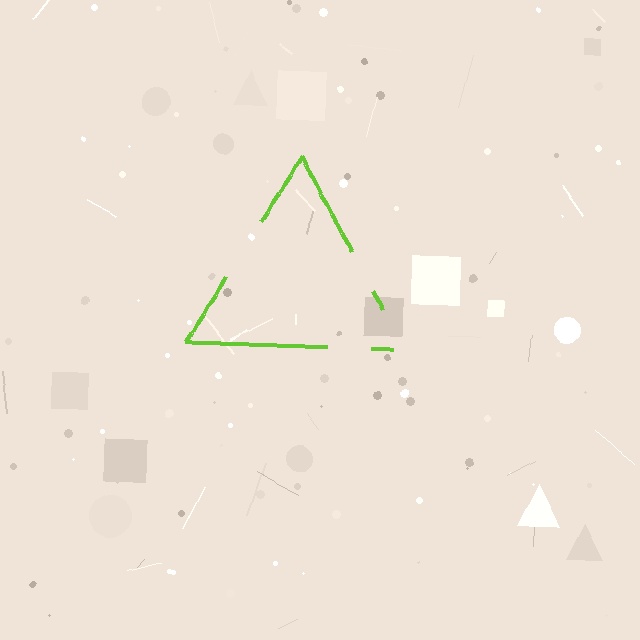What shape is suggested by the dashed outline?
The dashed outline suggests a triangle.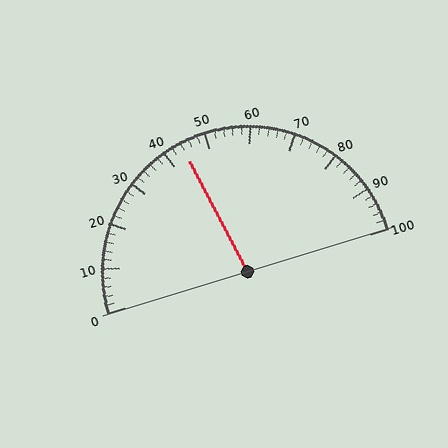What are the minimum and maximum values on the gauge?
The gauge ranges from 0 to 100.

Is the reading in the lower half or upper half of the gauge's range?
The reading is in the lower half of the range (0 to 100).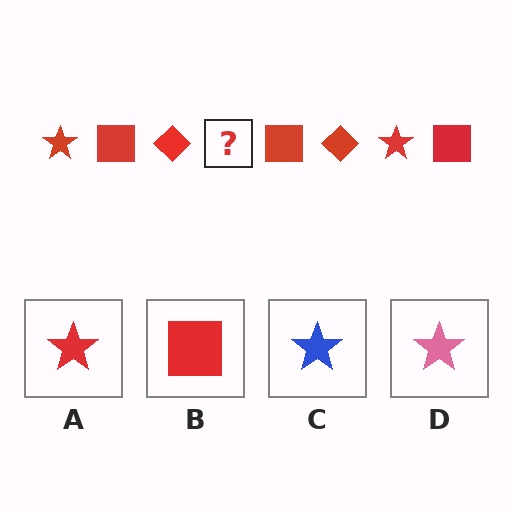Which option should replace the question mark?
Option A.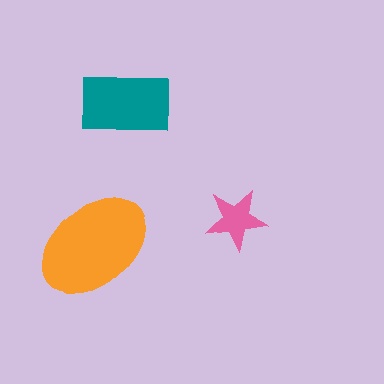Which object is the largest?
The orange ellipse.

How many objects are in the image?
There are 3 objects in the image.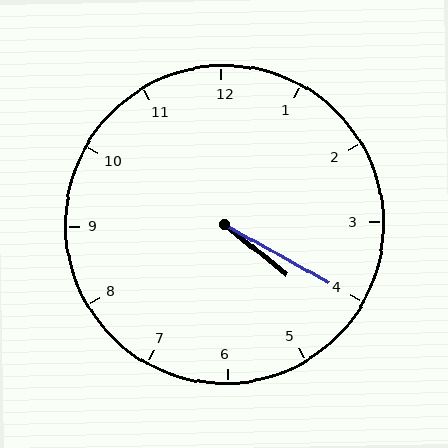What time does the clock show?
4:20.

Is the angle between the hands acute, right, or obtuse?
It is acute.